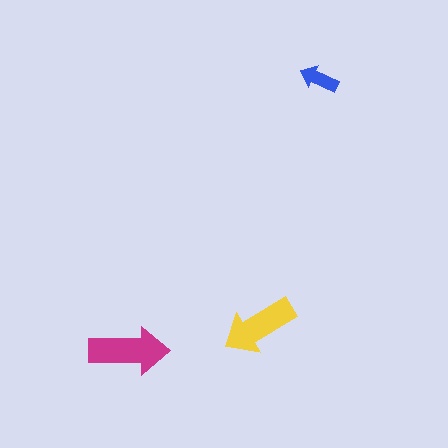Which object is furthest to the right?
The blue arrow is rightmost.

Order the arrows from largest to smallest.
the magenta one, the yellow one, the blue one.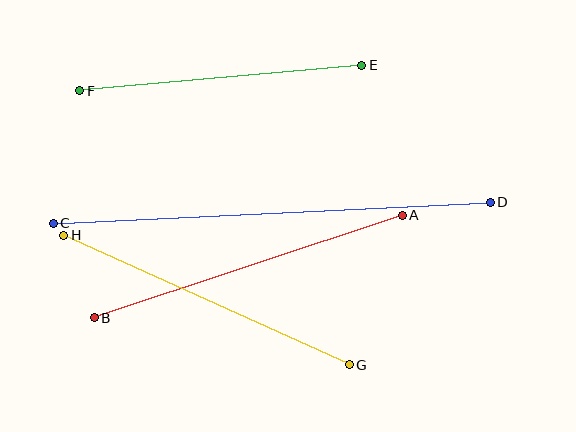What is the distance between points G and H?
The distance is approximately 314 pixels.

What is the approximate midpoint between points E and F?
The midpoint is at approximately (221, 78) pixels.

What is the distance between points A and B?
The distance is approximately 325 pixels.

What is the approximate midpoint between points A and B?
The midpoint is at approximately (248, 266) pixels.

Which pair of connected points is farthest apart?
Points C and D are farthest apart.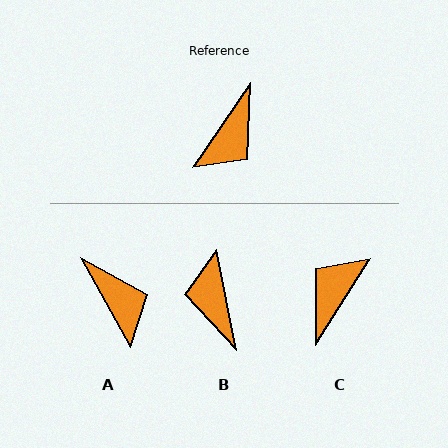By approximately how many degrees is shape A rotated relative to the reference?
Approximately 63 degrees counter-clockwise.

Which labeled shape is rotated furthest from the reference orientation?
C, about 178 degrees away.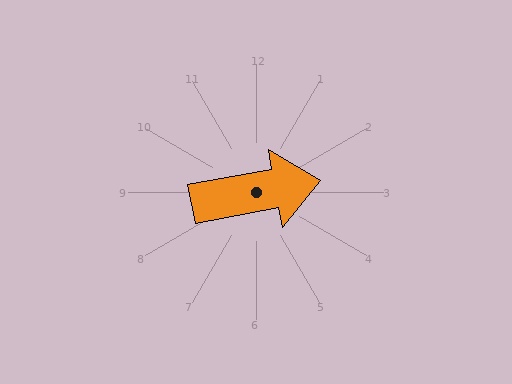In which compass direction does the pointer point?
East.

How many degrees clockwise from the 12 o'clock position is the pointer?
Approximately 80 degrees.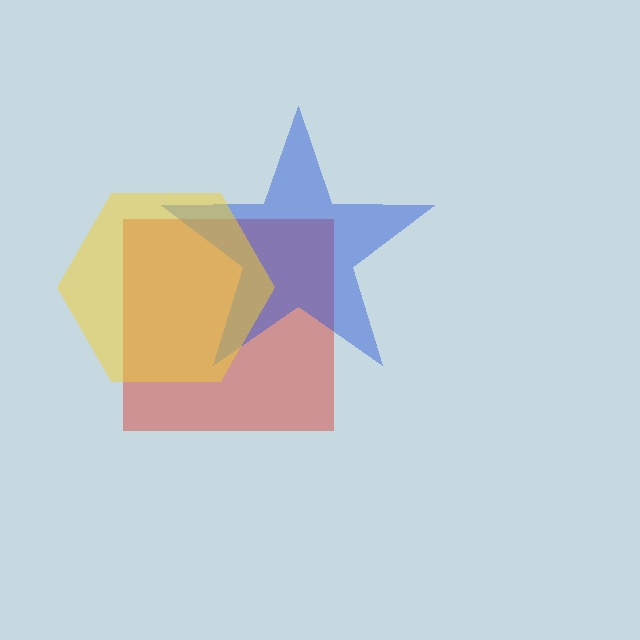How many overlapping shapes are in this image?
There are 3 overlapping shapes in the image.